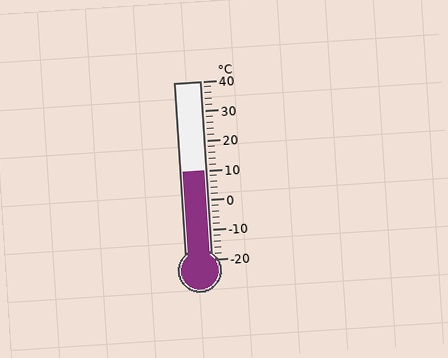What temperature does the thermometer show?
The thermometer shows approximately 10°C.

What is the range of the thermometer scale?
The thermometer scale ranges from -20°C to 40°C.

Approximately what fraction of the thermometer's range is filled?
The thermometer is filled to approximately 50% of its range.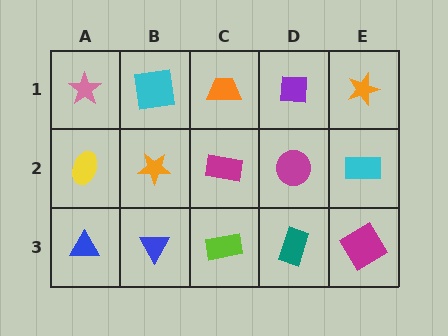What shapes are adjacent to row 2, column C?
An orange trapezoid (row 1, column C), a lime rectangle (row 3, column C), an orange star (row 2, column B), a magenta circle (row 2, column D).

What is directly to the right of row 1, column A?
A cyan square.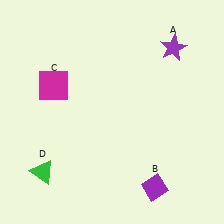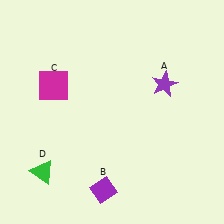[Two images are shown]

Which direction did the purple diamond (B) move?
The purple diamond (B) moved left.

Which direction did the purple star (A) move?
The purple star (A) moved down.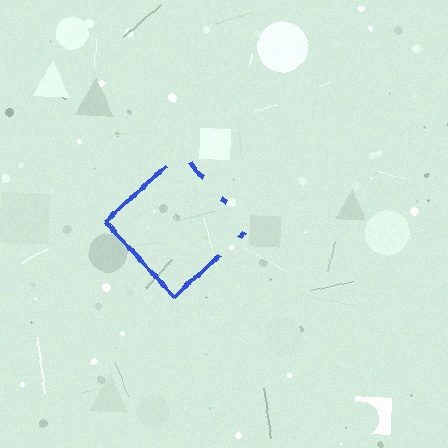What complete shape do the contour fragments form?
The contour fragments form a diamond.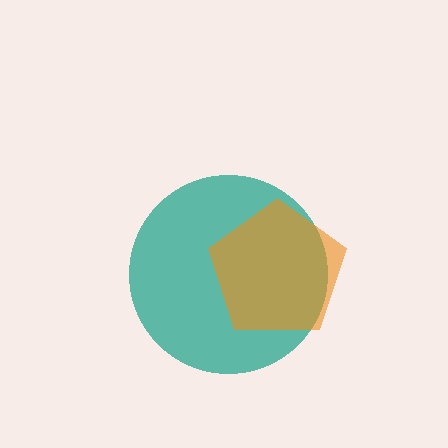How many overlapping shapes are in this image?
There are 2 overlapping shapes in the image.